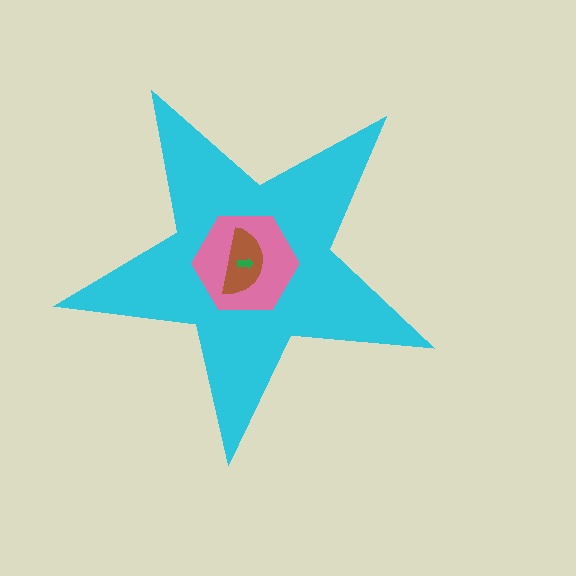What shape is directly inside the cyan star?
The pink hexagon.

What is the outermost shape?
The cyan star.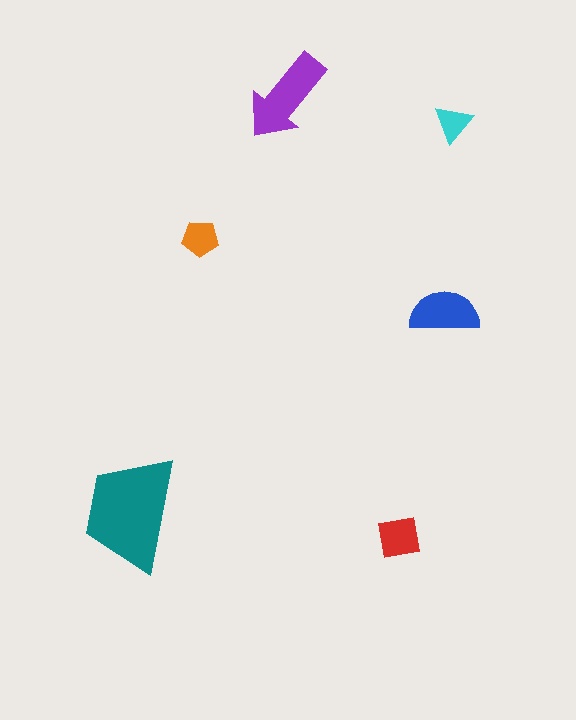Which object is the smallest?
The cyan triangle.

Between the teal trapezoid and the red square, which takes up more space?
The teal trapezoid.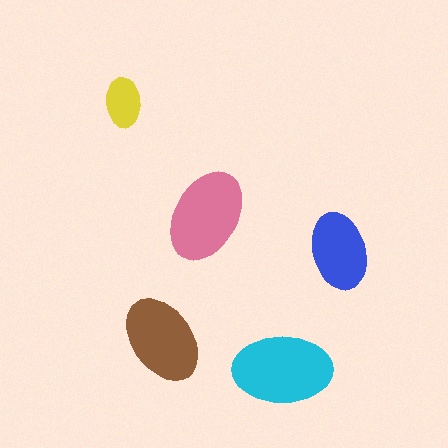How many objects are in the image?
There are 5 objects in the image.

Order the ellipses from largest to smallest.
the cyan one, the pink one, the brown one, the blue one, the yellow one.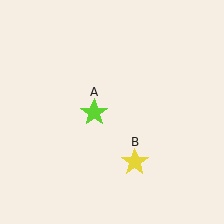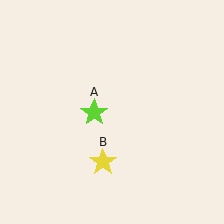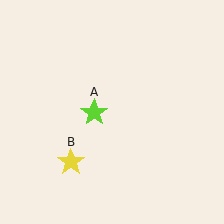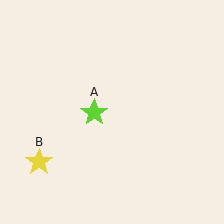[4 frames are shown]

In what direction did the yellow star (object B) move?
The yellow star (object B) moved left.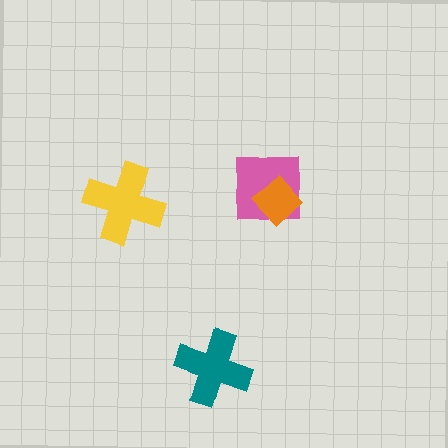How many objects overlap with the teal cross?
0 objects overlap with the teal cross.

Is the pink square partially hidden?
Yes, it is partially covered by another shape.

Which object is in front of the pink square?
The orange diamond is in front of the pink square.